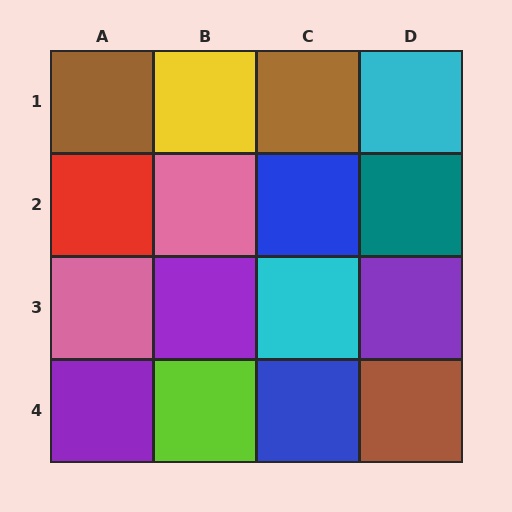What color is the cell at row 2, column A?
Red.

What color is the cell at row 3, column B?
Purple.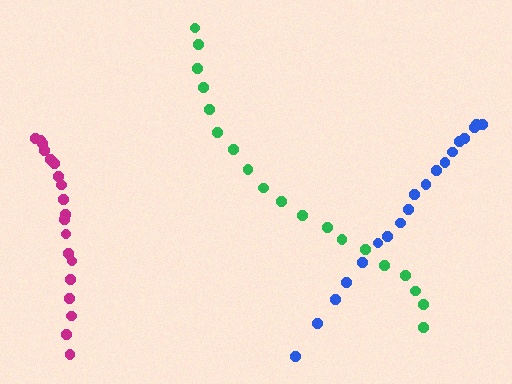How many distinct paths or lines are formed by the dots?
There are 3 distinct paths.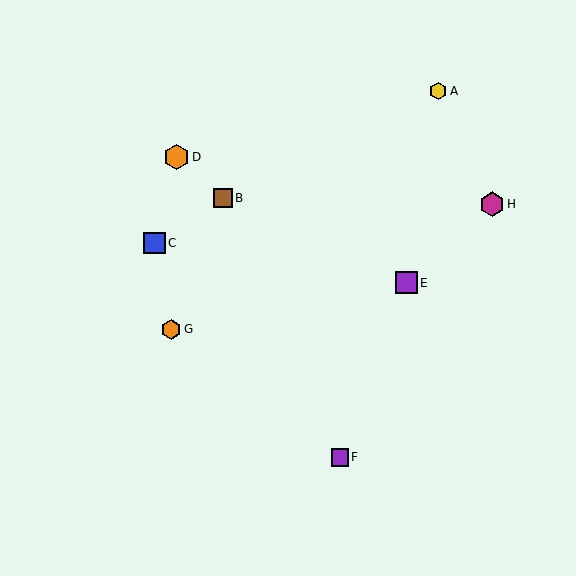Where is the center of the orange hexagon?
The center of the orange hexagon is at (171, 329).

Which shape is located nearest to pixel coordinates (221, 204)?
The brown square (labeled B) at (223, 198) is nearest to that location.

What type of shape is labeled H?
Shape H is a magenta hexagon.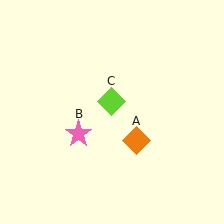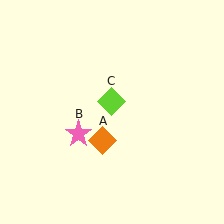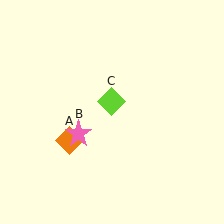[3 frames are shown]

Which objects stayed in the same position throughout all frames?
Pink star (object B) and lime diamond (object C) remained stationary.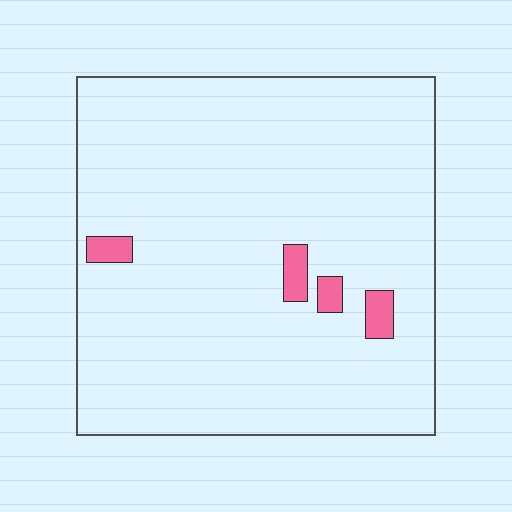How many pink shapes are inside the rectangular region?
4.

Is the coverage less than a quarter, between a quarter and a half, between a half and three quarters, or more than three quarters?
Less than a quarter.